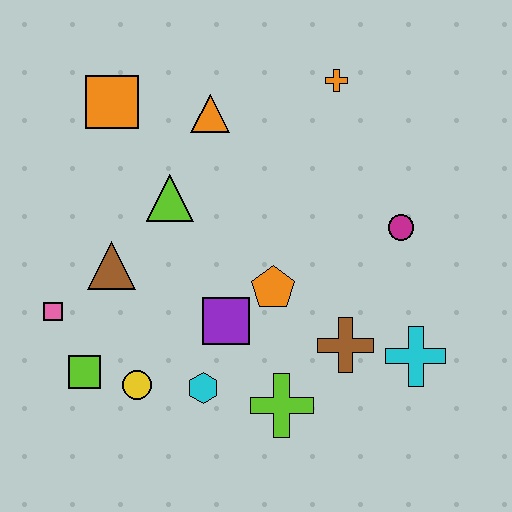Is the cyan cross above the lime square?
Yes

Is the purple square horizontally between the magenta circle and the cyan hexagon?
Yes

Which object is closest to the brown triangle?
The pink square is closest to the brown triangle.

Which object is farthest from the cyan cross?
The orange square is farthest from the cyan cross.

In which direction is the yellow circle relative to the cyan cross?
The yellow circle is to the left of the cyan cross.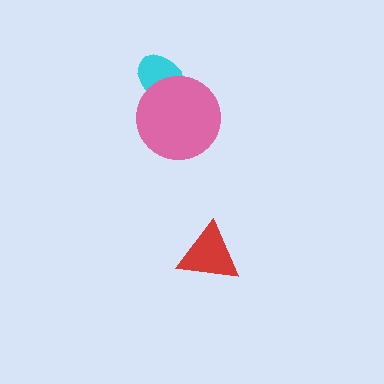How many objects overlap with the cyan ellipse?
1 object overlaps with the cyan ellipse.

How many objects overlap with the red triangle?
0 objects overlap with the red triangle.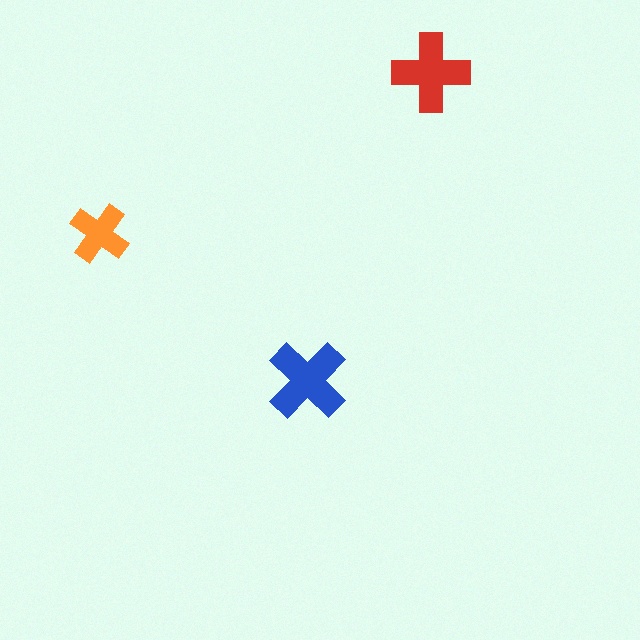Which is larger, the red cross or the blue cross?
The blue one.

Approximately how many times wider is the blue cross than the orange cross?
About 1.5 times wider.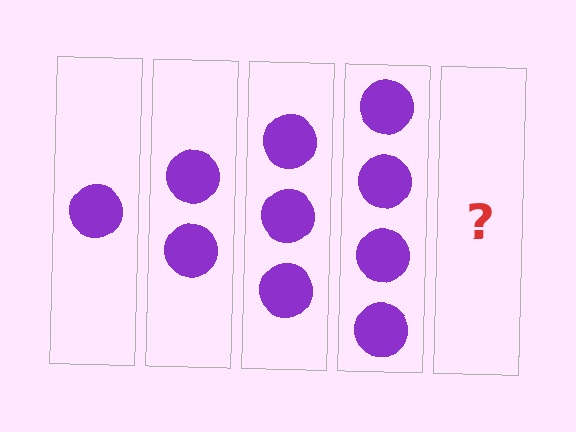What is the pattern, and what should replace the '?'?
The pattern is that each step adds one more circle. The '?' should be 5 circles.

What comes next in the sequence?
The next element should be 5 circles.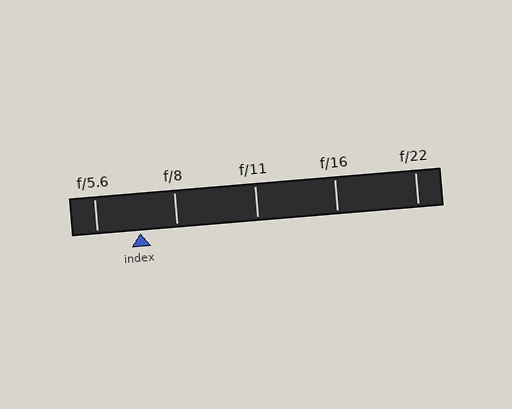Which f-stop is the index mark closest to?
The index mark is closest to f/8.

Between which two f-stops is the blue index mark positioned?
The index mark is between f/5.6 and f/8.